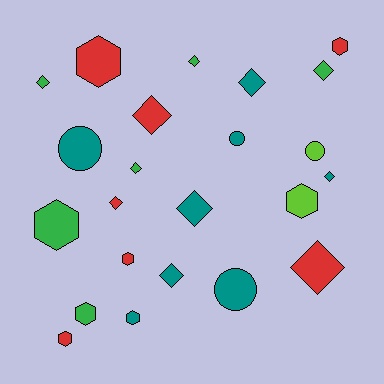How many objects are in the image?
There are 23 objects.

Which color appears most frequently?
Teal, with 8 objects.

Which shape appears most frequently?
Diamond, with 11 objects.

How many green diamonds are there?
There are 4 green diamonds.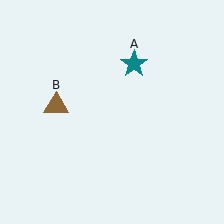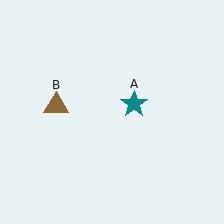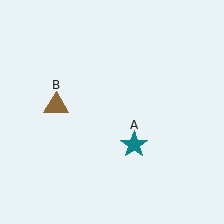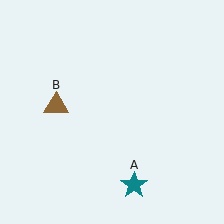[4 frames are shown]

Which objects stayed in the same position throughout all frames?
Brown triangle (object B) remained stationary.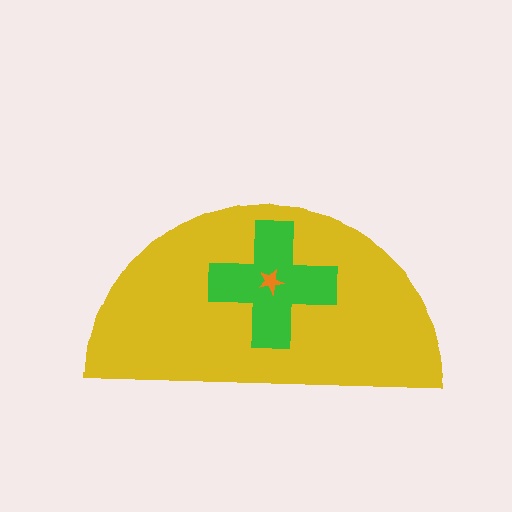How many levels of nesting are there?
3.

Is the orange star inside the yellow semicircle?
Yes.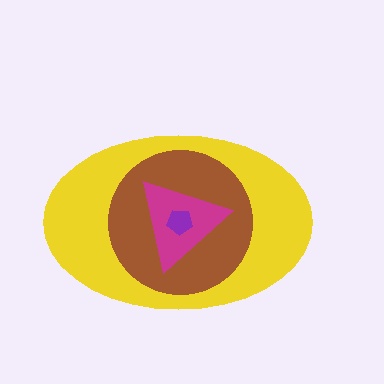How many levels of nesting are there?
4.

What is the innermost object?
The purple pentagon.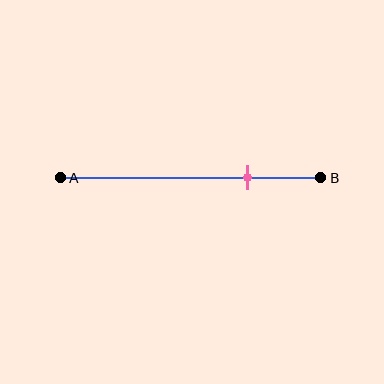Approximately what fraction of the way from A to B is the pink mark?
The pink mark is approximately 70% of the way from A to B.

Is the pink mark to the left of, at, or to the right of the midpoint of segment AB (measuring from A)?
The pink mark is to the right of the midpoint of segment AB.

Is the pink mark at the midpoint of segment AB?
No, the mark is at about 70% from A, not at the 50% midpoint.